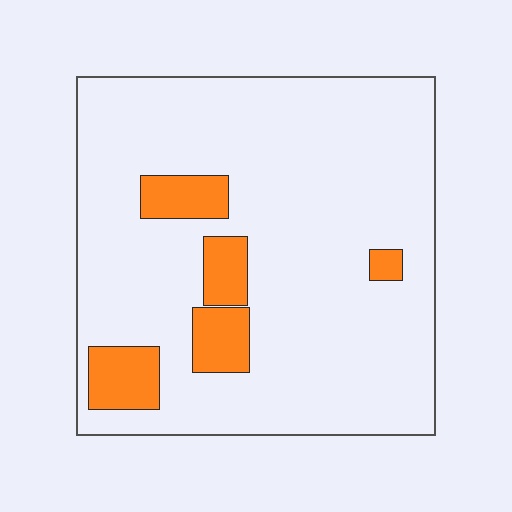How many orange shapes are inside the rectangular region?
5.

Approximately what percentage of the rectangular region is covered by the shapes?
Approximately 15%.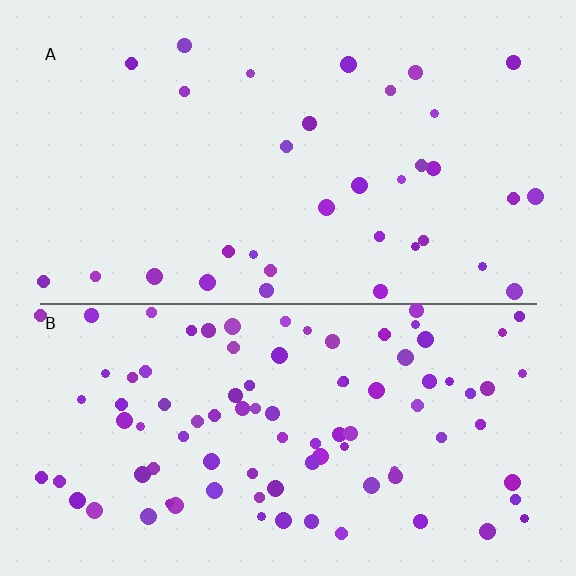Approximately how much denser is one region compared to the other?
Approximately 2.8× — region B over region A.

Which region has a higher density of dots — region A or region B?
B (the bottom).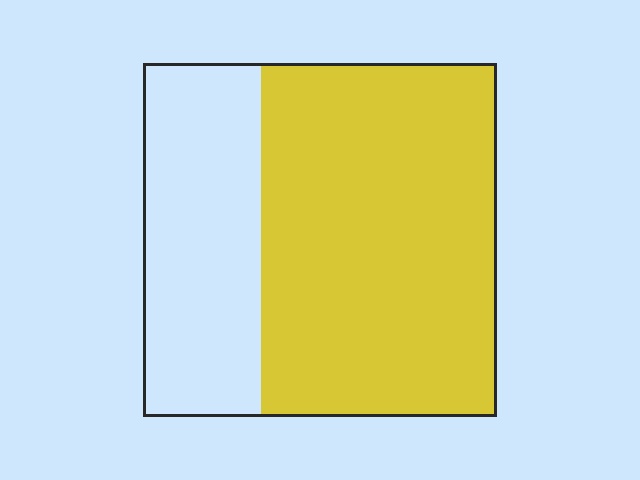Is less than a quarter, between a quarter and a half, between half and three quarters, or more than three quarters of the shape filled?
Between half and three quarters.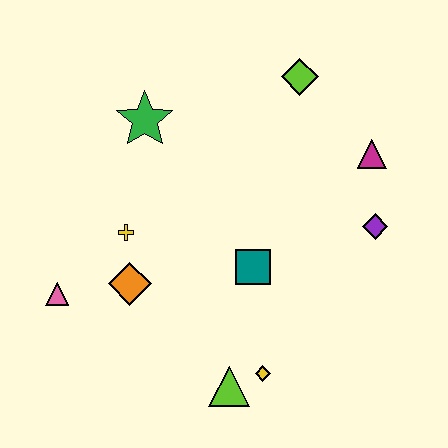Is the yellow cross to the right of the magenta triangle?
No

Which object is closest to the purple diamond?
The magenta triangle is closest to the purple diamond.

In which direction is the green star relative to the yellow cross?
The green star is above the yellow cross.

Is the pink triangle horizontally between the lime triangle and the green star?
No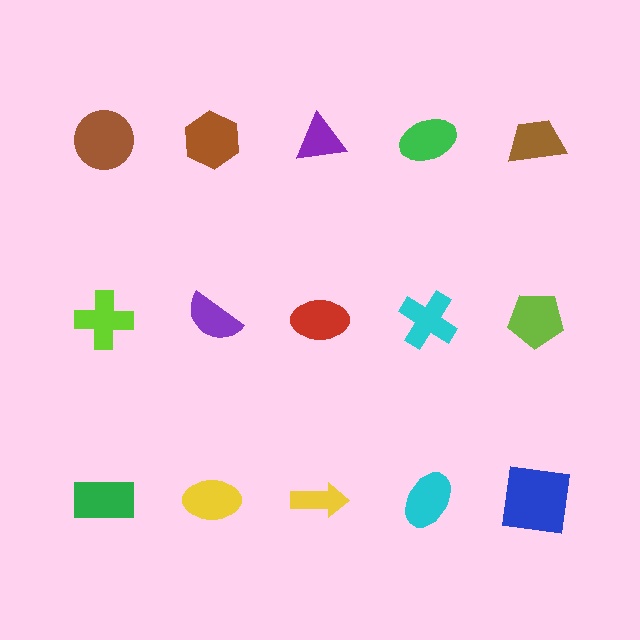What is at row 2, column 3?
A red ellipse.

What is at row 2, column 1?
A lime cross.